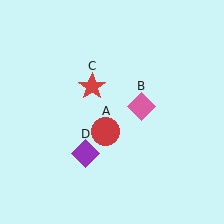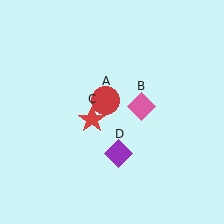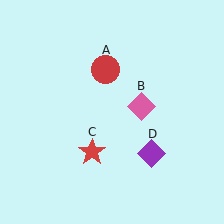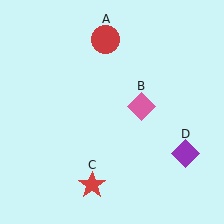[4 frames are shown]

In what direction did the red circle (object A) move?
The red circle (object A) moved up.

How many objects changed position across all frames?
3 objects changed position: red circle (object A), red star (object C), purple diamond (object D).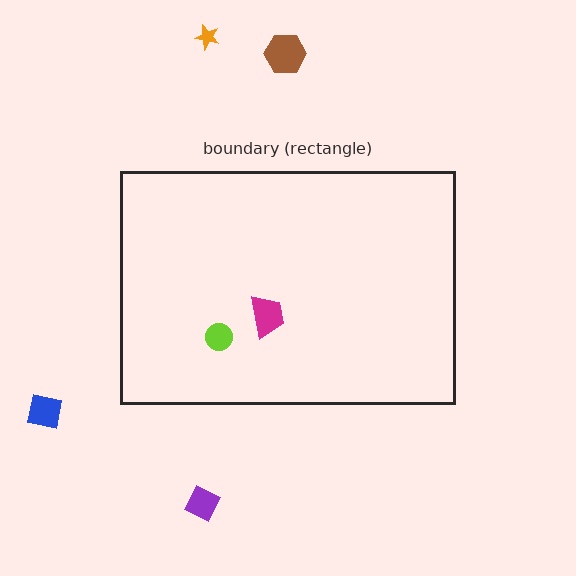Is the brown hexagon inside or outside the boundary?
Outside.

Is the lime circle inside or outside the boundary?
Inside.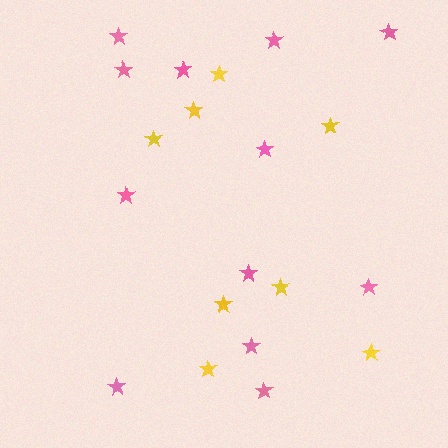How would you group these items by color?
There are 2 groups: one group of pink stars (12) and one group of yellow stars (8).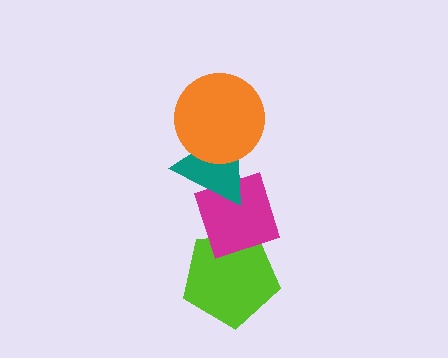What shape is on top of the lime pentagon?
The magenta diamond is on top of the lime pentagon.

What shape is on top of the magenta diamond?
The teal triangle is on top of the magenta diamond.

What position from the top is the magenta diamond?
The magenta diamond is 3rd from the top.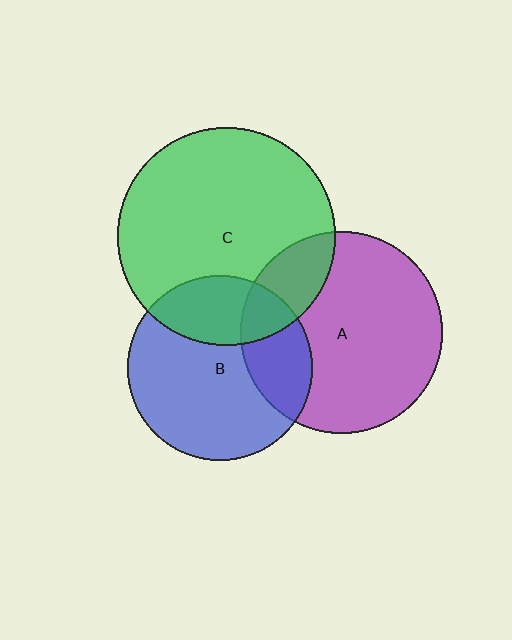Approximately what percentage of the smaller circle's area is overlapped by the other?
Approximately 25%.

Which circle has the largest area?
Circle C (green).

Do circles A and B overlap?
Yes.